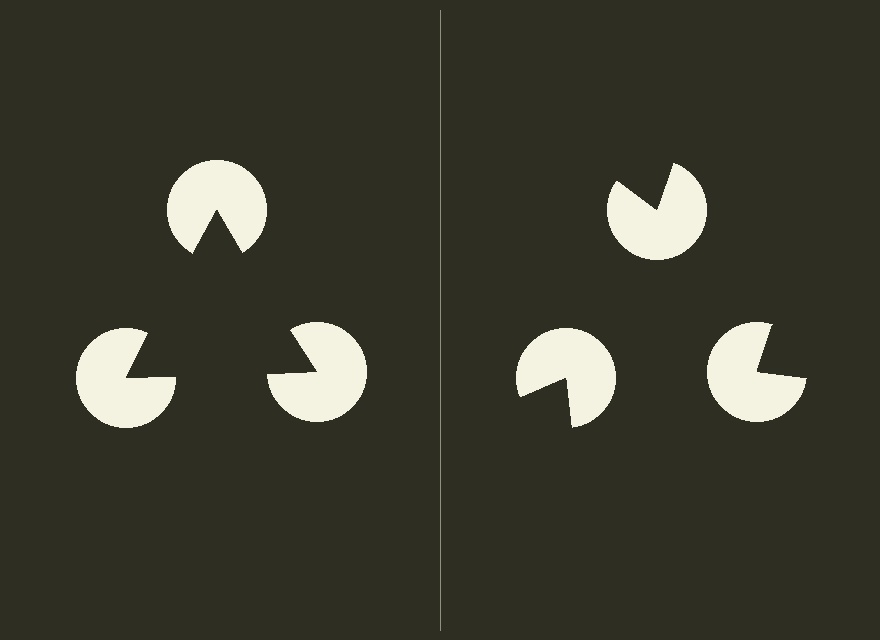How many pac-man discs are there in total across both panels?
6 — 3 on each side.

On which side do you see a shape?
An illusory triangle appears on the left side. On the right side the wedge cuts are rotated, so no coherent shape forms.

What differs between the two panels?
The pac-man discs are positioned identically on both sides; only the wedge orientations differ. On the left they align to a triangle; on the right they are misaligned.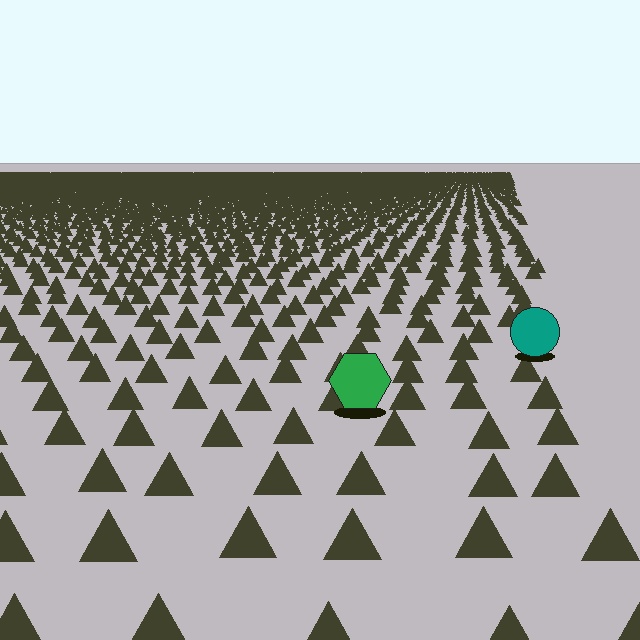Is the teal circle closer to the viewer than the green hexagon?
No. The green hexagon is closer — you can tell from the texture gradient: the ground texture is coarser near it.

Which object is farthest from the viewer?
The teal circle is farthest from the viewer. It appears smaller and the ground texture around it is denser.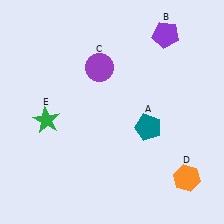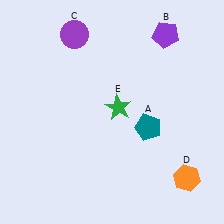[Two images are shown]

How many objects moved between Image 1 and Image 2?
2 objects moved between the two images.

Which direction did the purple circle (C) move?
The purple circle (C) moved up.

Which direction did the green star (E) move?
The green star (E) moved right.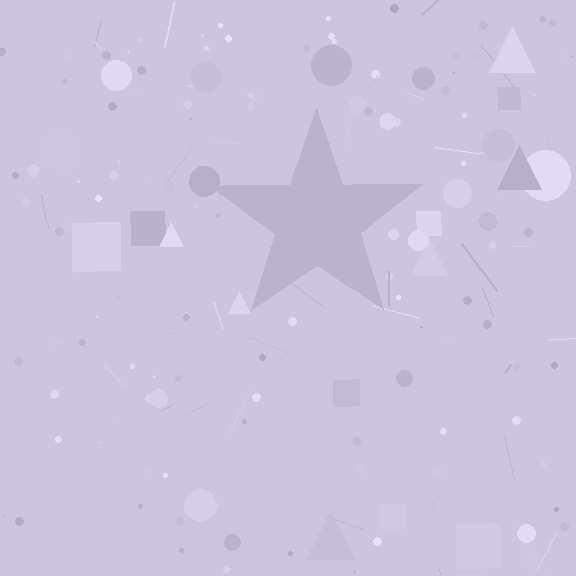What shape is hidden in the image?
A star is hidden in the image.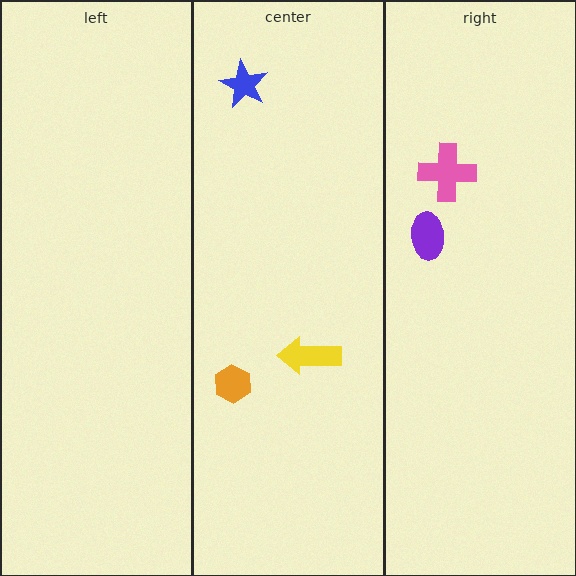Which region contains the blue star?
The center region.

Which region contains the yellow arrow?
The center region.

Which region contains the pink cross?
The right region.